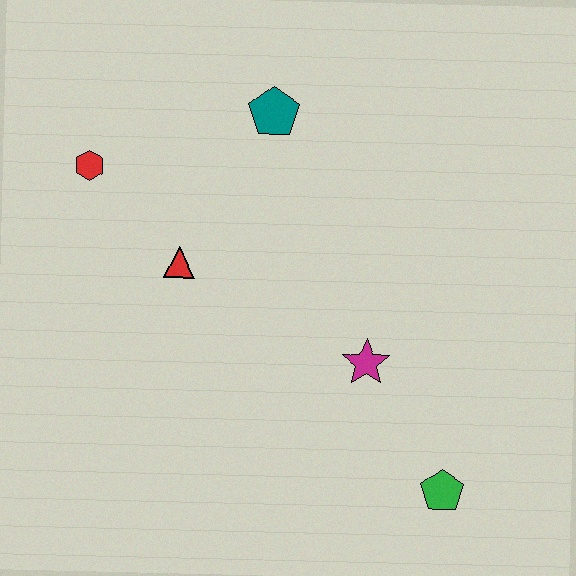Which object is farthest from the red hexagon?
The green pentagon is farthest from the red hexagon.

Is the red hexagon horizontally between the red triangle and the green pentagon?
No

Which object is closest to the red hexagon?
The red triangle is closest to the red hexagon.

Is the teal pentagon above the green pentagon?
Yes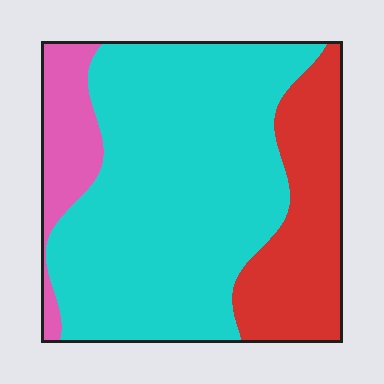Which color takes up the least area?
Pink, at roughly 10%.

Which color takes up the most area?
Cyan, at roughly 65%.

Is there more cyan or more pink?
Cyan.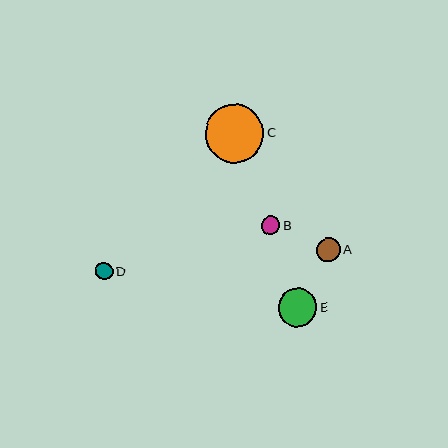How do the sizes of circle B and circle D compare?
Circle B and circle D are approximately the same size.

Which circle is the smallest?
Circle D is the smallest with a size of approximately 17 pixels.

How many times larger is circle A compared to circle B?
Circle A is approximately 1.3 times the size of circle B.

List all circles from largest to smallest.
From largest to smallest: C, E, A, B, D.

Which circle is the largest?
Circle C is the largest with a size of approximately 59 pixels.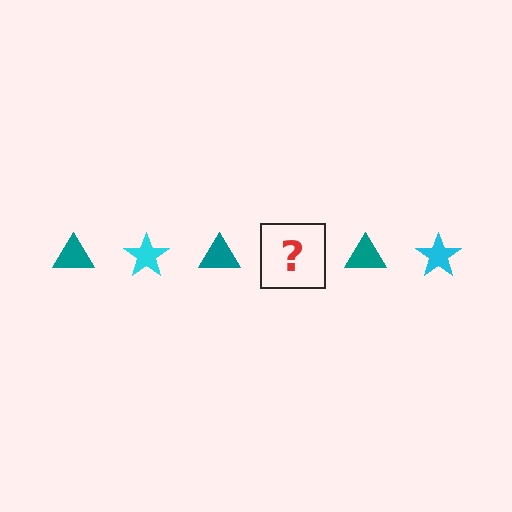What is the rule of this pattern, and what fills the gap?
The rule is that the pattern alternates between teal triangle and cyan star. The gap should be filled with a cyan star.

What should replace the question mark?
The question mark should be replaced with a cyan star.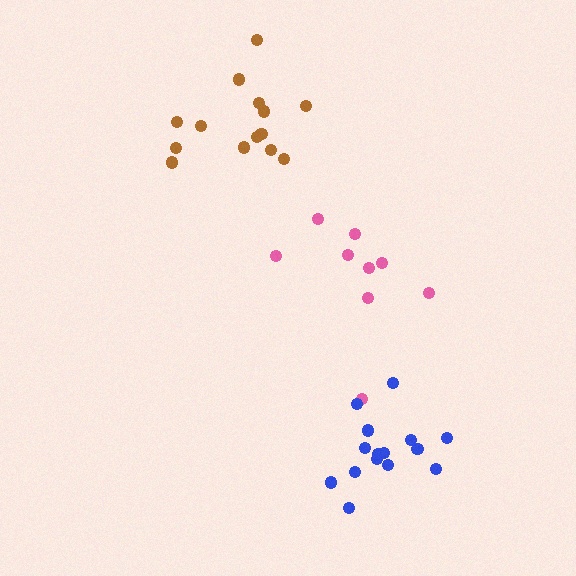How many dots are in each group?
Group 1: 9 dots, Group 2: 14 dots, Group 3: 15 dots (38 total).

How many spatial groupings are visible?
There are 3 spatial groupings.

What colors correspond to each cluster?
The clusters are colored: pink, brown, blue.